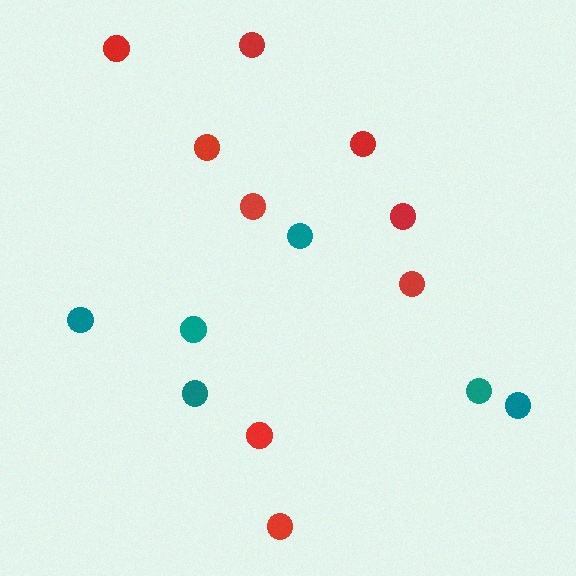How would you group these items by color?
There are 2 groups: one group of red circles (9) and one group of teal circles (6).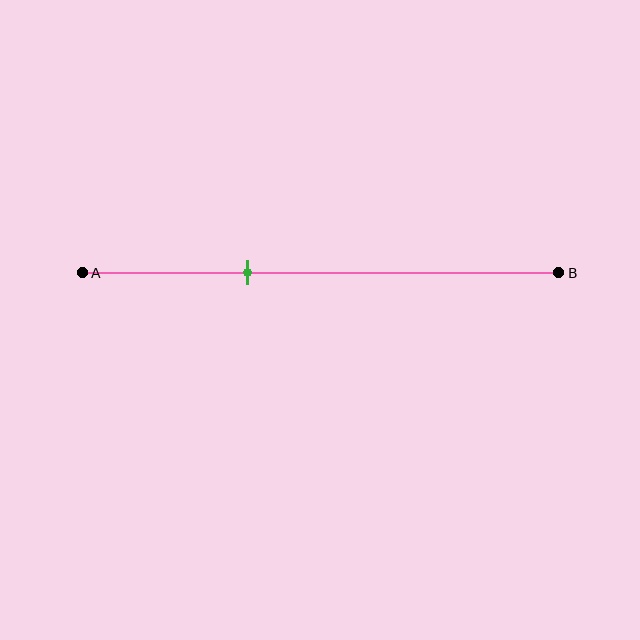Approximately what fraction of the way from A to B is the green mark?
The green mark is approximately 35% of the way from A to B.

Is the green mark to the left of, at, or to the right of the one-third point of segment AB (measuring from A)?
The green mark is approximately at the one-third point of segment AB.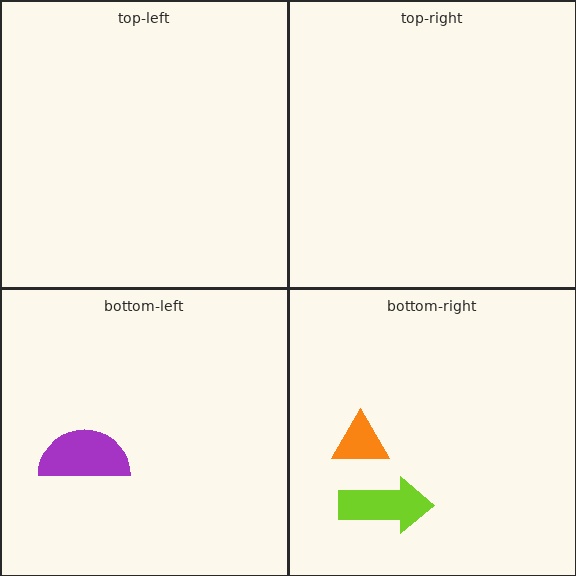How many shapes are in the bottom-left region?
1.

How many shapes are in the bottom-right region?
2.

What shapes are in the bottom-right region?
The orange triangle, the lime arrow.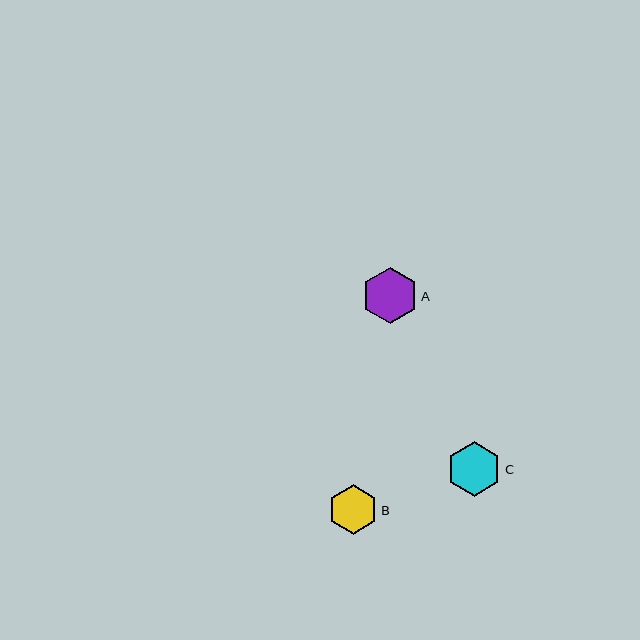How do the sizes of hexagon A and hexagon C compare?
Hexagon A and hexagon C are approximately the same size.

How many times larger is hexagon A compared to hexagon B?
Hexagon A is approximately 1.1 times the size of hexagon B.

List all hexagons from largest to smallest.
From largest to smallest: A, C, B.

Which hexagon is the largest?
Hexagon A is the largest with a size of approximately 56 pixels.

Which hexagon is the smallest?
Hexagon B is the smallest with a size of approximately 50 pixels.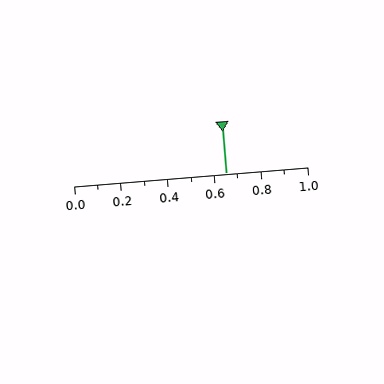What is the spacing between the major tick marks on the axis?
The major ticks are spaced 0.2 apart.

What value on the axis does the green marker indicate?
The marker indicates approximately 0.65.